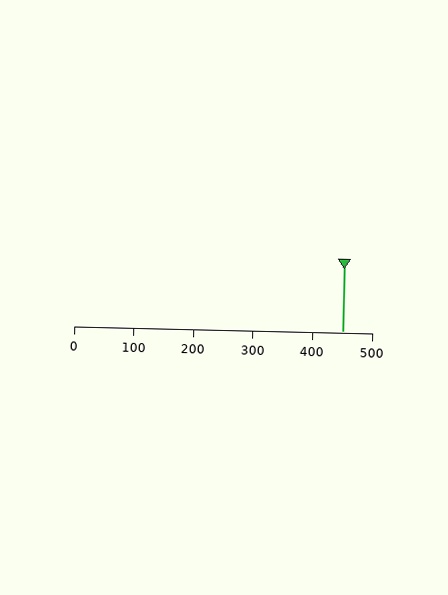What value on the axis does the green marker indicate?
The marker indicates approximately 450.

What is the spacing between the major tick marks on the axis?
The major ticks are spaced 100 apart.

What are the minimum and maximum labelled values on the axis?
The axis runs from 0 to 500.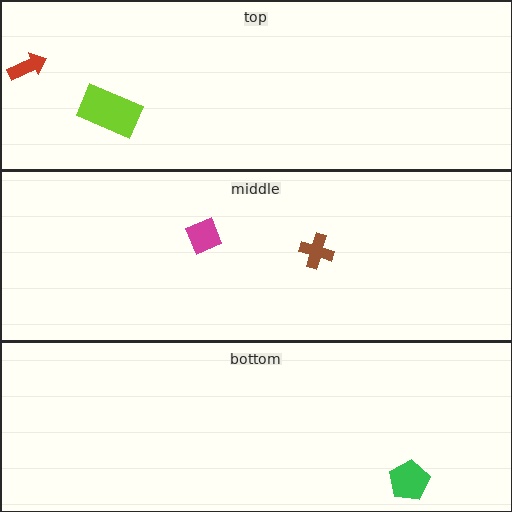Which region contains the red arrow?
The top region.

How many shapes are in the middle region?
2.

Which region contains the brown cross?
The middle region.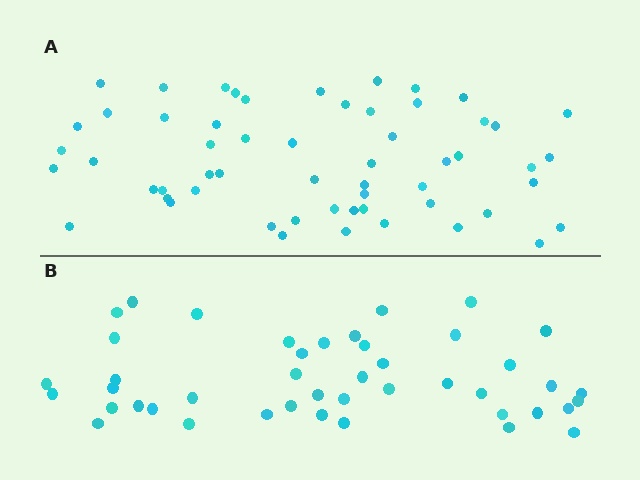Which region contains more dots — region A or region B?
Region A (the top region) has more dots.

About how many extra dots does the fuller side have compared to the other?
Region A has approximately 15 more dots than region B.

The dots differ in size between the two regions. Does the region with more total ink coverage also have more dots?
No. Region B has more total ink coverage because its dots are larger, but region A actually contains more individual dots. Total area can be misleading — the number of items is what matters here.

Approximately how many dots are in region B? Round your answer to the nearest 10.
About 40 dots. (The exact count is 44, which rounds to 40.)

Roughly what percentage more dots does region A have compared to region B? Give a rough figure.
About 30% more.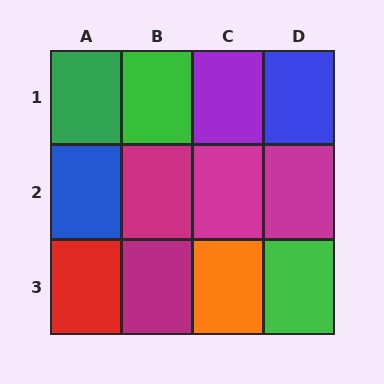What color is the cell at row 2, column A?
Blue.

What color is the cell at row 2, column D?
Magenta.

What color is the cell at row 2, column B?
Magenta.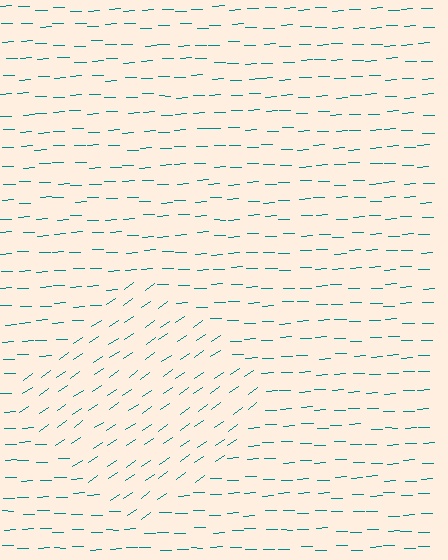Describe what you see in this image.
The image is filled with small teal line segments. A diamond region in the image has lines oriented differently from the surrounding lines, creating a visible texture boundary.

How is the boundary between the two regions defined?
The boundary is defined purely by a change in line orientation (approximately 33 degrees difference). All lines are the same color and thickness.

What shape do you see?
I see a diamond.